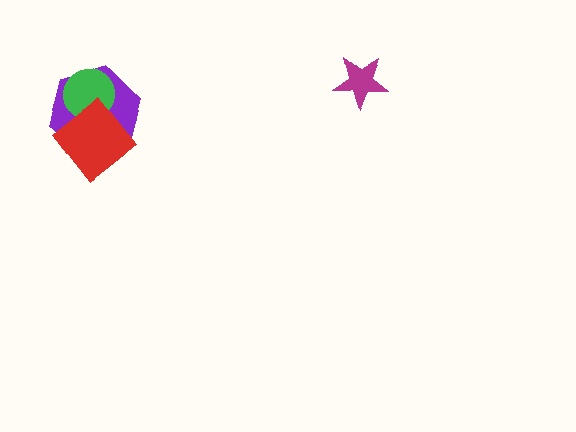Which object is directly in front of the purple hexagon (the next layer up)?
The green circle is directly in front of the purple hexagon.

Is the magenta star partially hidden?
No, no other shape covers it.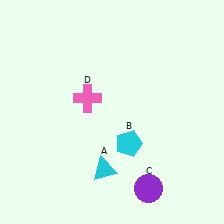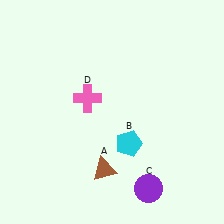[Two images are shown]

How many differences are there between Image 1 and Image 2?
There is 1 difference between the two images.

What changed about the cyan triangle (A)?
In Image 1, A is cyan. In Image 2, it changed to brown.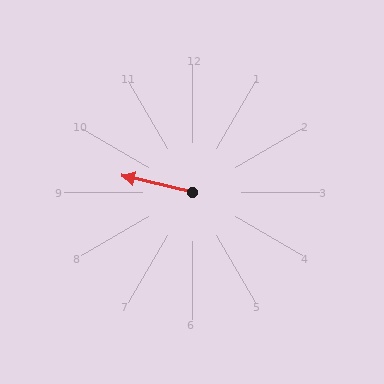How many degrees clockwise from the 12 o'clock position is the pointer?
Approximately 283 degrees.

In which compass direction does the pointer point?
West.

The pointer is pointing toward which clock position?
Roughly 9 o'clock.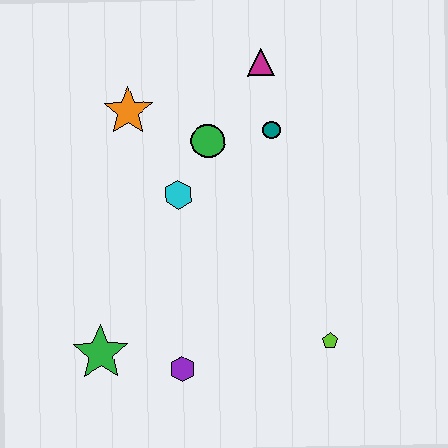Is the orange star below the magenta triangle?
Yes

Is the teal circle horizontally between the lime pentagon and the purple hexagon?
Yes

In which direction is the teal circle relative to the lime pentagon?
The teal circle is above the lime pentagon.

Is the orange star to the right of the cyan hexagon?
No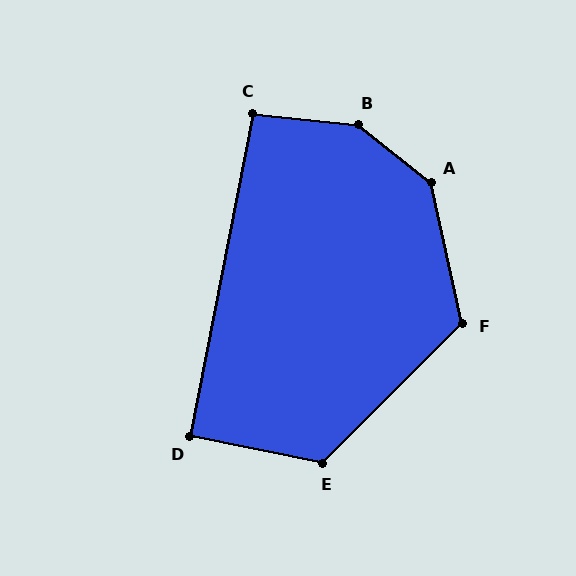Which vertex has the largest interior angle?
B, at approximately 147 degrees.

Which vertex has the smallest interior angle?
D, at approximately 90 degrees.